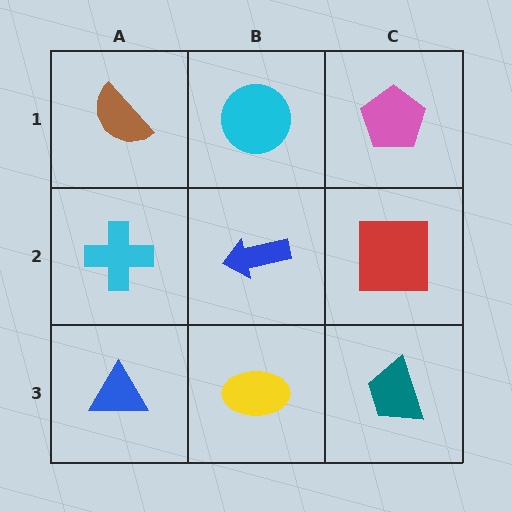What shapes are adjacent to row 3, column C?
A red square (row 2, column C), a yellow ellipse (row 3, column B).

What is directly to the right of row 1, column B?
A pink pentagon.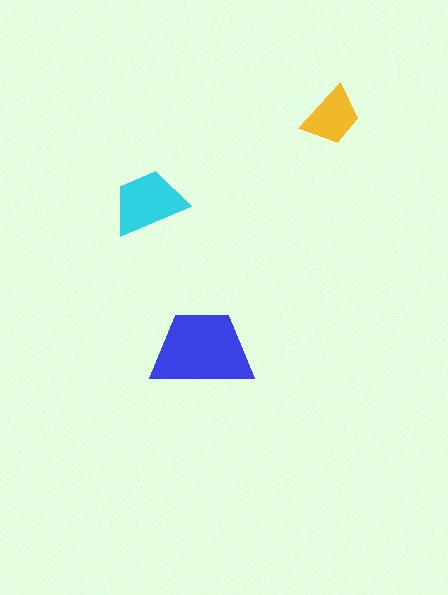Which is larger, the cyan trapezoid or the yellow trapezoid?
The cyan one.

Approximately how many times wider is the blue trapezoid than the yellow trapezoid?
About 1.5 times wider.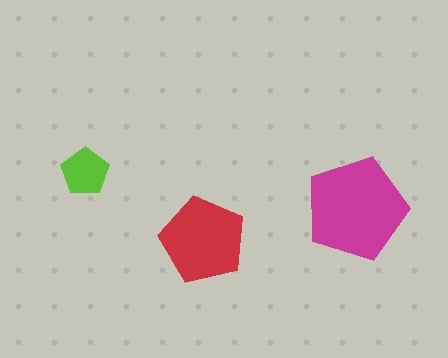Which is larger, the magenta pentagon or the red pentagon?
The magenta one.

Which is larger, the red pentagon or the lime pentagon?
The red one.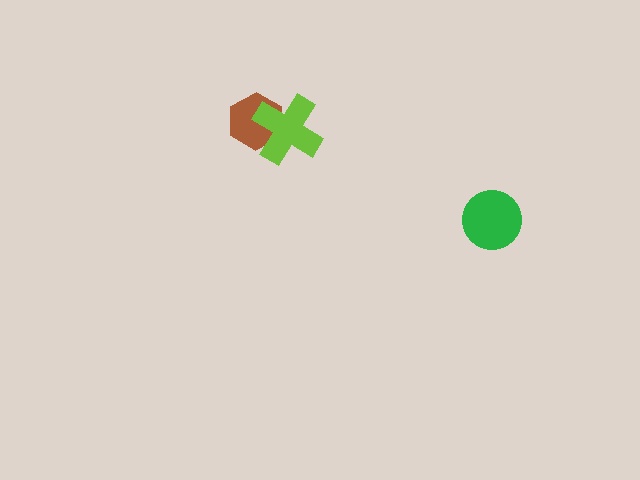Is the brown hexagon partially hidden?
Yes, it is partially covered by another shape.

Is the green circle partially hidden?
No, no other shape covers it.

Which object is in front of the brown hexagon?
The lime cross is in front of the brown hexagon.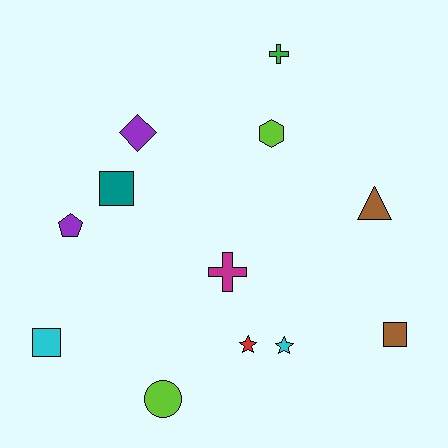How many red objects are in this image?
There is 1 red object.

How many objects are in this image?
There are 12 objects.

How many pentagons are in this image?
There is 1 pentagon.